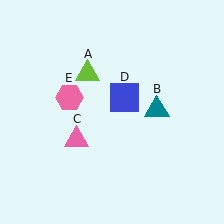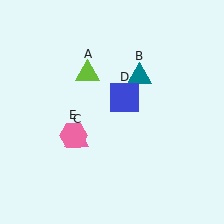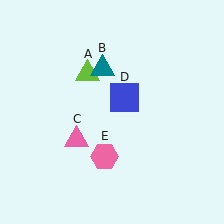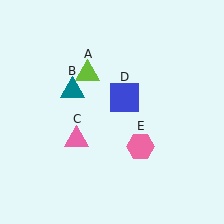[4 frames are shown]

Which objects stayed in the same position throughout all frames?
Lime triangle (object A) and pink triangle (object C) and blue square (object D) remained stationary.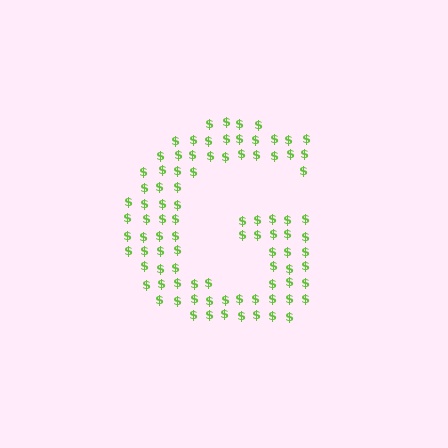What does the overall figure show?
The overall figure shows the letter G.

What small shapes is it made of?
It is made of small dollar signs.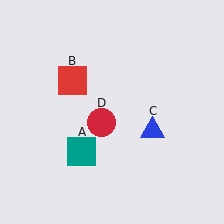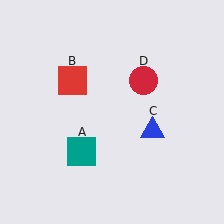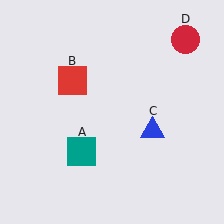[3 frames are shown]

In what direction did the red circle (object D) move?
The red circle (object D) moved up and to the right.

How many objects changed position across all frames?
1 object changed position: red circle (object D).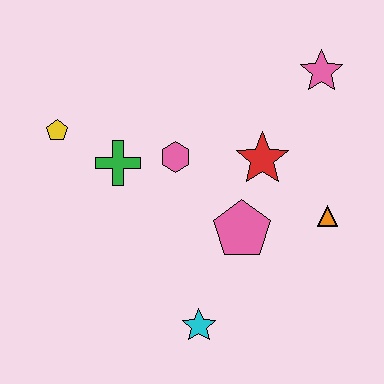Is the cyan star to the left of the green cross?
No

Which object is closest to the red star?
The pink pentagon is closest to the red star.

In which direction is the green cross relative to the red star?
The green cross is to the left of the red star.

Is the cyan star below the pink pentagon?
Yes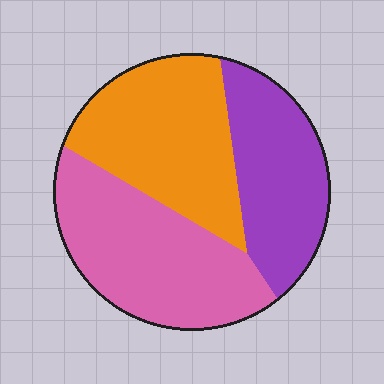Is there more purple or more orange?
Orange.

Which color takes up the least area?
Purple, at roughly 30%.